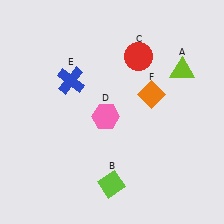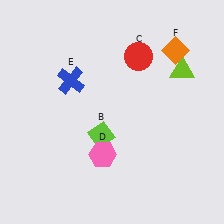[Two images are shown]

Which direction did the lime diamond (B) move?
The lime diamond (B) moved up.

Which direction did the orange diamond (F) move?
The orange diamond (F) moved up.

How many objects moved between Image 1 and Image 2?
3 objects moved between the two images.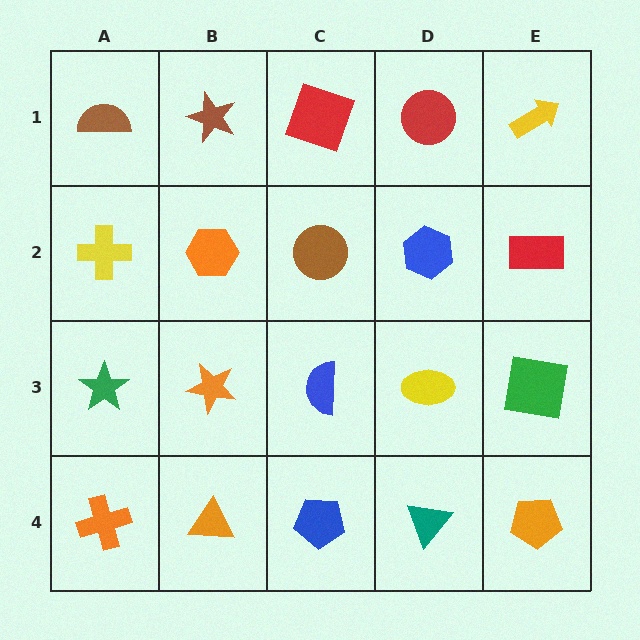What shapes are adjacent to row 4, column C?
A blue semicircle (row 3, column C), an orange triangle (row 4, column B), a teal triangle (row 4, column D).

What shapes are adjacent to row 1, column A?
A yellow cross (row 2, column A), a brown star (row 1, column B).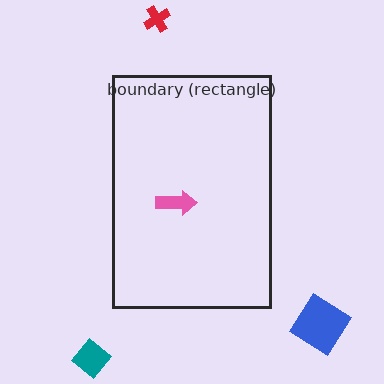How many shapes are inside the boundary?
1 inside, 3 outside.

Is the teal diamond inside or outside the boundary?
Outside.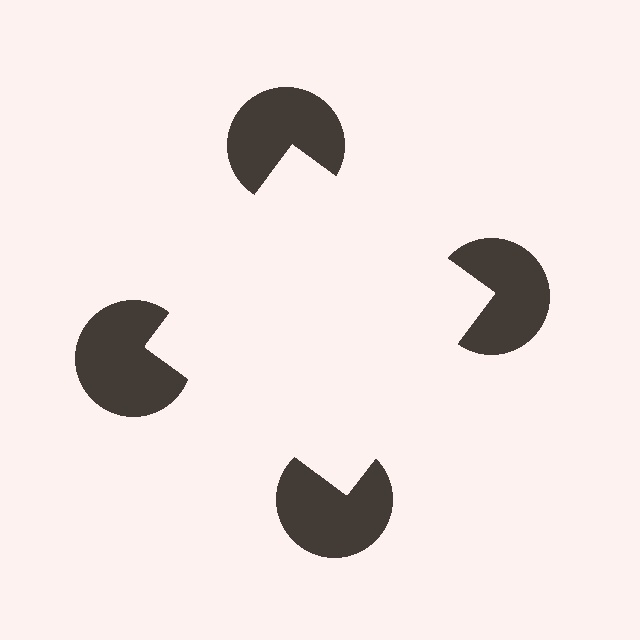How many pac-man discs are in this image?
There are 4 — one at each vertex of the illusory square.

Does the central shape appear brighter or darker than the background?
It typically appears slightly brighter than the background, even though no actual brightness change is drawn.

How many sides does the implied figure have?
4 sides.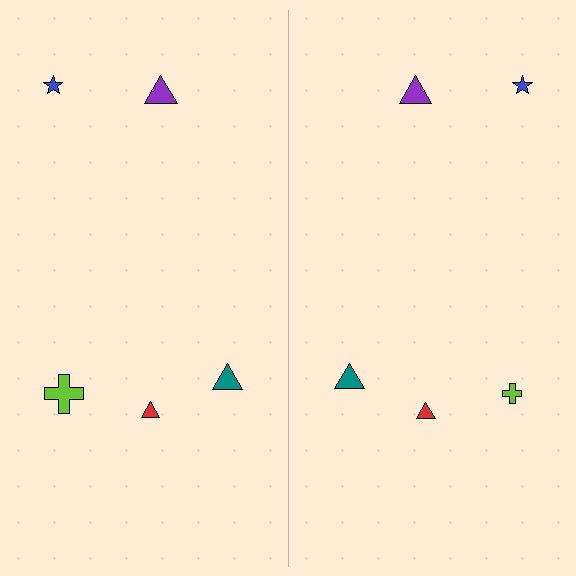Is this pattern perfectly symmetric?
No, the pattern is not perfectly symmetric. The lime cross on the right side has a different size than its mirror counterpart.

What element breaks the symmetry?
The lime cross on the right side has a different size than its mirror counterpart.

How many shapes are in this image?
There are 10 shapes in this image.